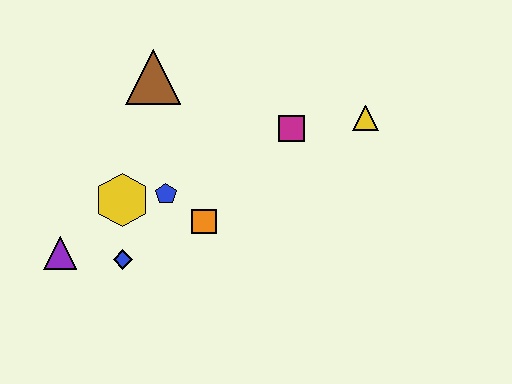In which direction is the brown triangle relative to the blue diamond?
The brown triangle is above the blue diamond.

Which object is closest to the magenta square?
The yellow triangle is closest to the magenta square.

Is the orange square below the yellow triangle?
Yes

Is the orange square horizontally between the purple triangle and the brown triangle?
No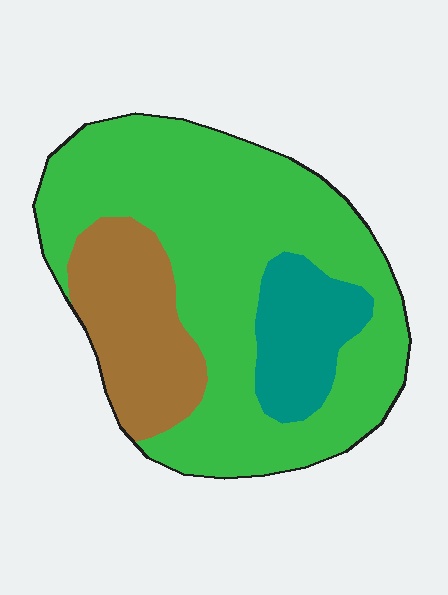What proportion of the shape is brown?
Brown takes up about one fifth (1/5) of the shape.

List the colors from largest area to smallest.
From largest to smallest: green, brown, teal.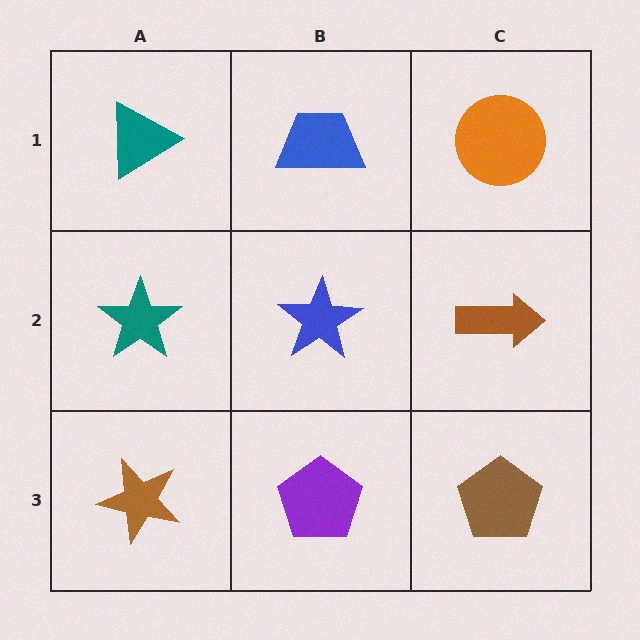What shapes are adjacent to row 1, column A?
A teal star (row 2, column A), a blue trapezoid (row 1, column B).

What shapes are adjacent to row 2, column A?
A teal triangle (row 1, column A), a brown star (row 3, column A), a blue star (row 2, column B).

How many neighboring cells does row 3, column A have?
2.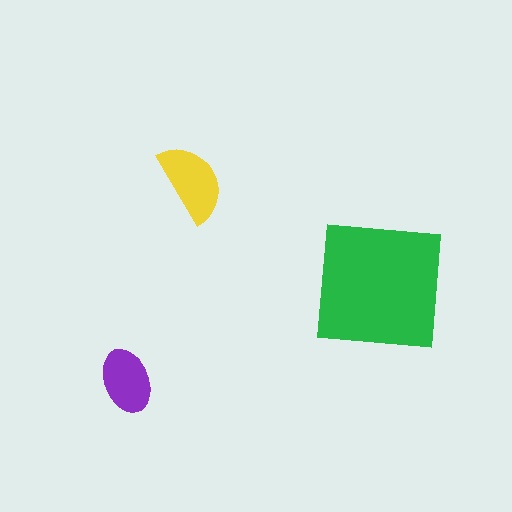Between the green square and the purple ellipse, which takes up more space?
The green square.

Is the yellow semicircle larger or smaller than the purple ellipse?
Larger.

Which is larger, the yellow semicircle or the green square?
The green square.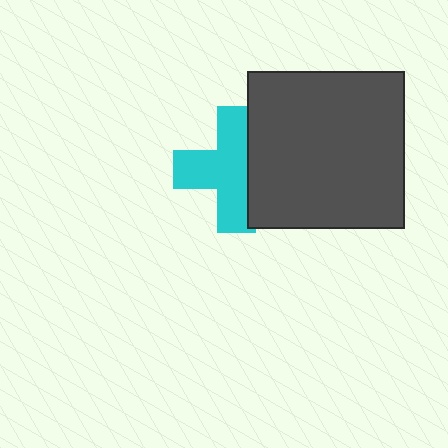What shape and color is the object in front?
The object in front is a dark gray square.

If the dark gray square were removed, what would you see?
You would see the complete cyan cross.